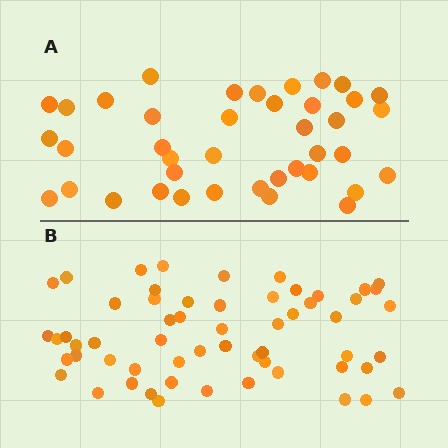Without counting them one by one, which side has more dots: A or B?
Region B (the bottom region) has more dots.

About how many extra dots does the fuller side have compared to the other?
Region B has approximately 20 more dots than region A.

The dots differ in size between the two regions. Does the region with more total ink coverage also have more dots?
No. Region A has more total ink coverage because its dots are larger, but region B actually contains more individual dots. Total area can be misleading — the number of items is what matters here.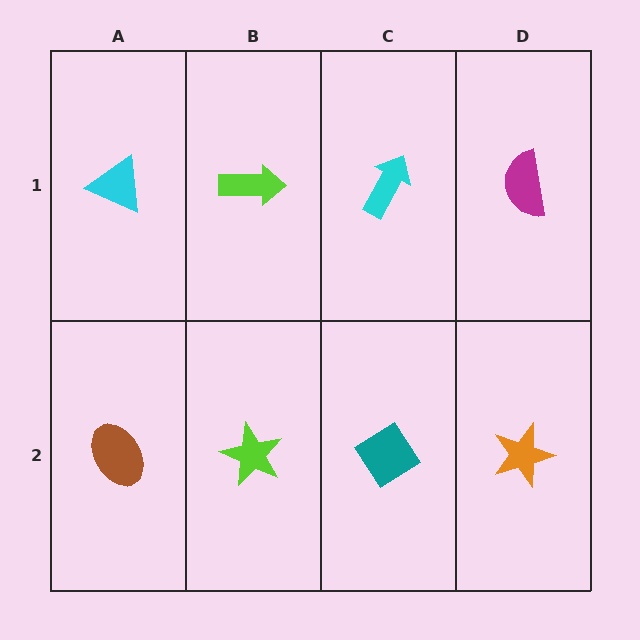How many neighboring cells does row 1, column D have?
2.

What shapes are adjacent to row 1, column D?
An orange star (row 2, column D), a cyan arrow (row 1, column C).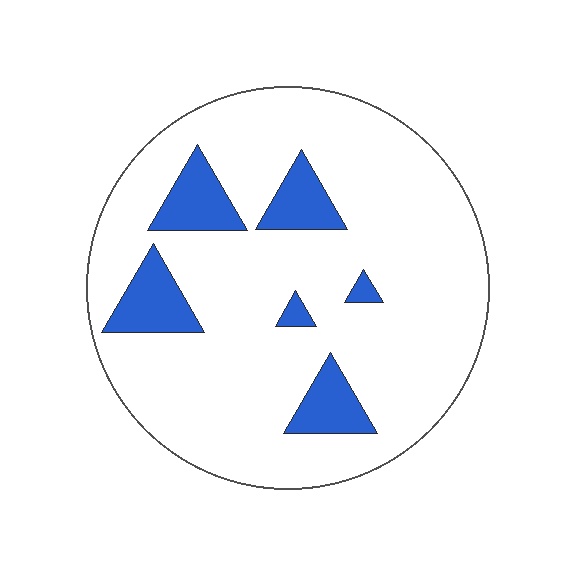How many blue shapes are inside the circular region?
6.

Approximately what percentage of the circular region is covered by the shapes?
Approximately 15%.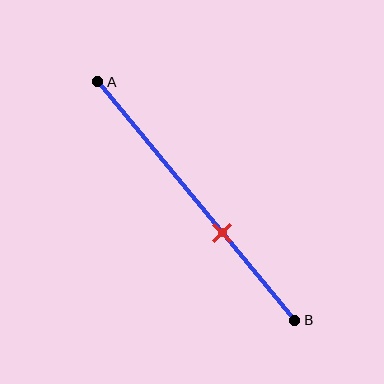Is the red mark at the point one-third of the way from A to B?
No, the mark is at about 65% from A, not at the 33% one-third point.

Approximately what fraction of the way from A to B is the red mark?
The red mark is approximately 65% of the way from A to B.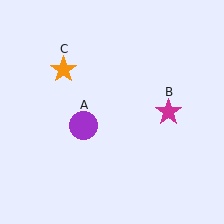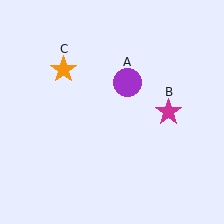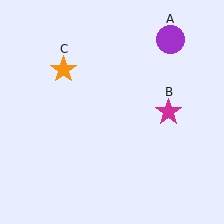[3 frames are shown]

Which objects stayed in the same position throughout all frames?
Magenta star (object B) and orange star (object C) remained stationary.